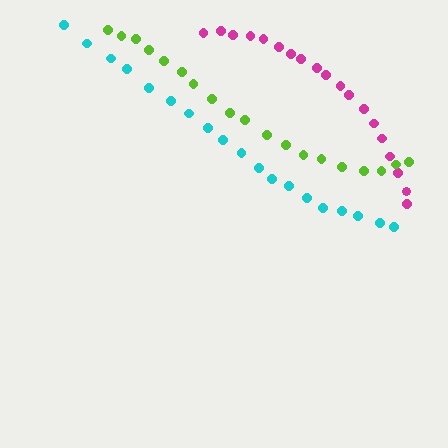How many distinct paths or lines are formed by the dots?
There are 3 distinct paths.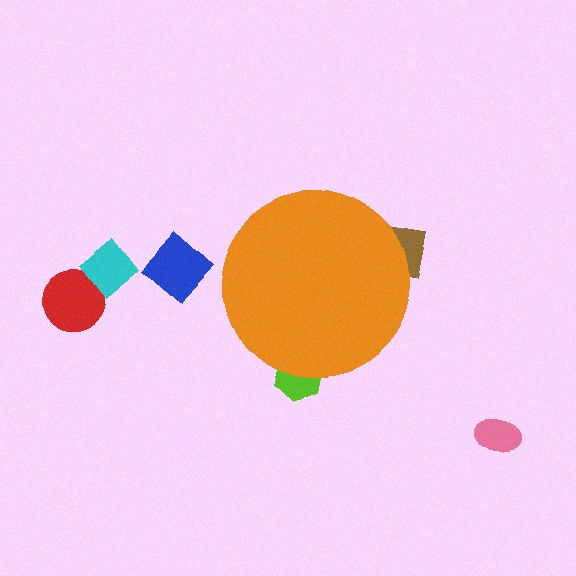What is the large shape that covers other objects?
An orange circle.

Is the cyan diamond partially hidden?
No, the cyan diamond is fully visible.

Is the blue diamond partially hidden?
No, the blue diamond is fully visible.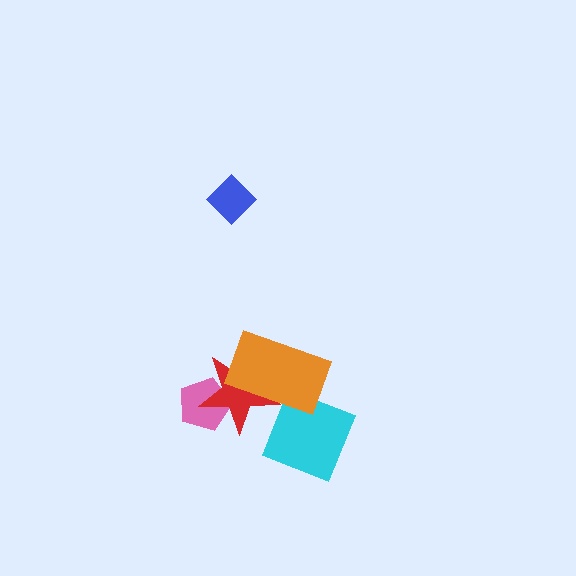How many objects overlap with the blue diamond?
0 objects overlap with the blue diamond.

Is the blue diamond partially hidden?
No, no other shape covers it.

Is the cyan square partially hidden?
Yes, it is partially covered by another shape.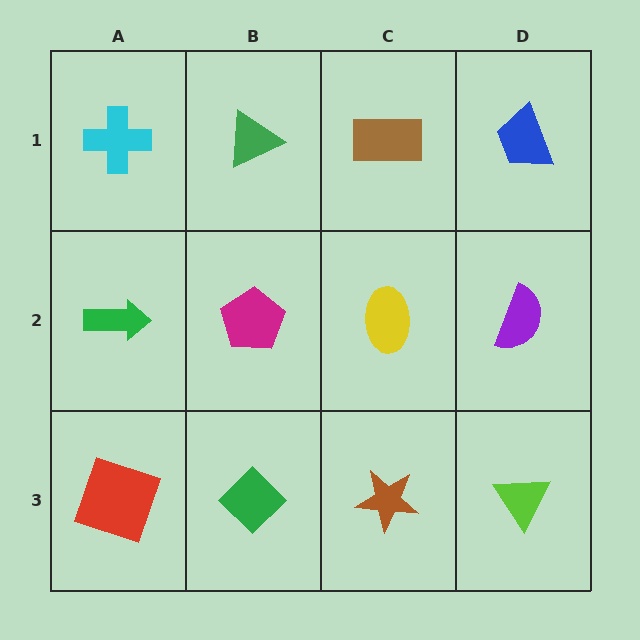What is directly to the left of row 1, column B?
A cyan cross.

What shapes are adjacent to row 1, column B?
A magenta pentagon (row 2, column B), a cyan cross (row 1, column A), a brown rectangle (row 1, column C).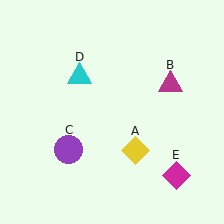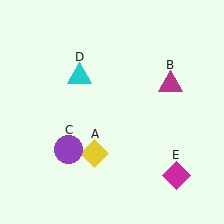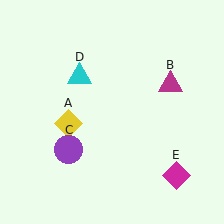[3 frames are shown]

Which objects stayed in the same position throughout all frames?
Magenta triangle (object B) and purple circle (object C) and cyan triangle (object D) and magenta diamond (object E) remained stationary.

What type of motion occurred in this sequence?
The yellow diamond (object A) rotated clockwise around the center of the scene.